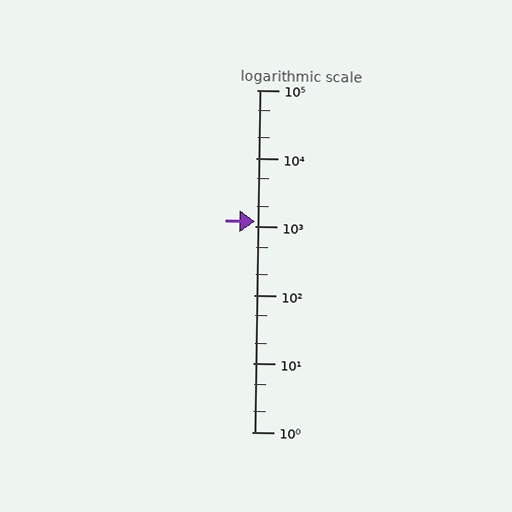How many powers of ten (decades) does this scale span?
The scale spans 5 decades, from 1 to 100000.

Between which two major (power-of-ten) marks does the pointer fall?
The pointer is between 1000 and 10000.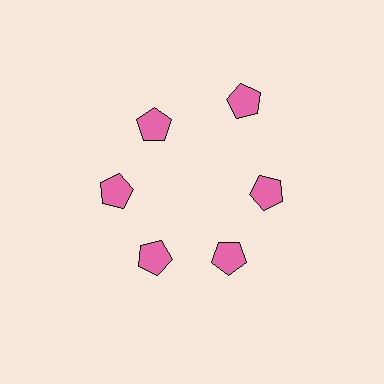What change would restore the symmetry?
The symmetry would be restored by moving it inward, back onto the ring so that all 6 pentagons sit at equal angles and equal distance from the center.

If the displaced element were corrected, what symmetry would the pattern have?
It would have 6-fold rotational symmetry — the pattern would map onto itself every 60 degrees.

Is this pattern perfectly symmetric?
No. The 6 pink pentagons are arranged in a ring, but one element near the 1 o'clock position is pushed outward from the center, breaking the 6-fold rotational symmetry.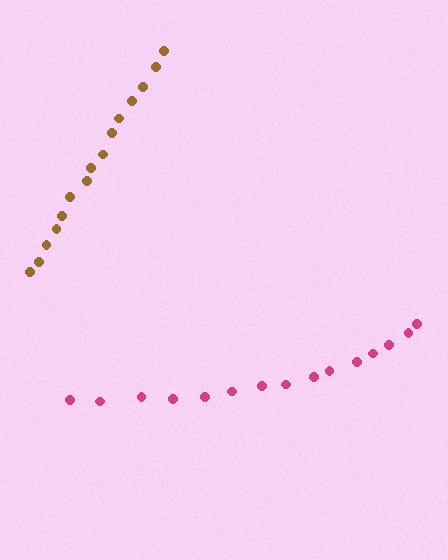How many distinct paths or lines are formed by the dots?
There are 2 distinct paths.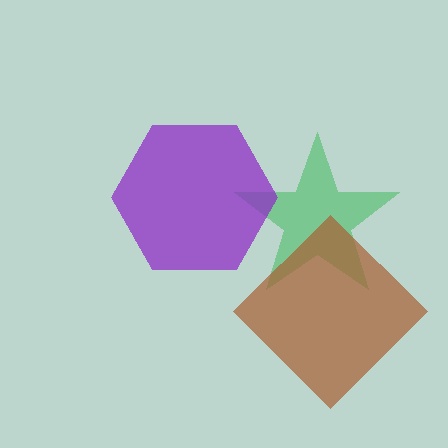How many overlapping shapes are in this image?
There are 3 overlapping shapes in the image.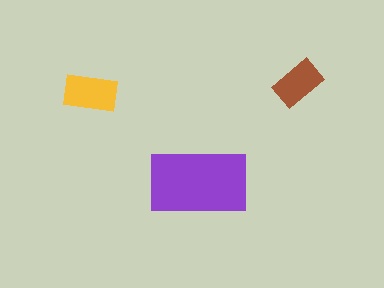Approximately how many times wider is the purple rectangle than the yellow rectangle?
About 2 times wider.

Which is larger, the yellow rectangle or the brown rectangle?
The yellow one.